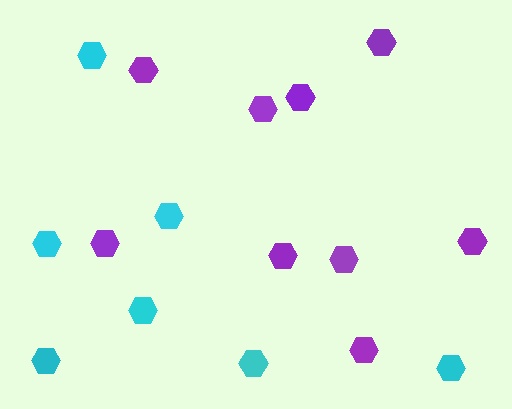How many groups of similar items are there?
There are 2 groups: one group of cyan hexagons (7) and one group of purple hexagons (9).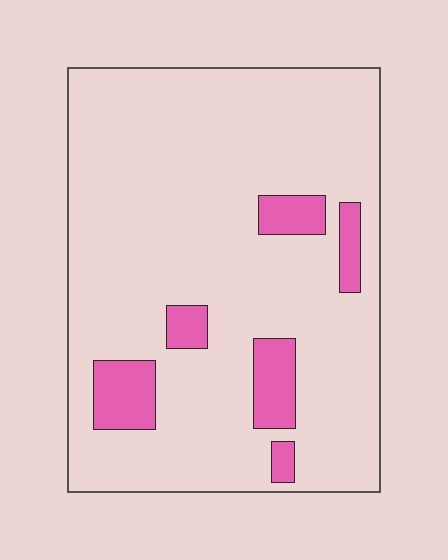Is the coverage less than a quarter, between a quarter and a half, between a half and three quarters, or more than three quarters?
Less than a quarter.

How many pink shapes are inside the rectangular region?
6.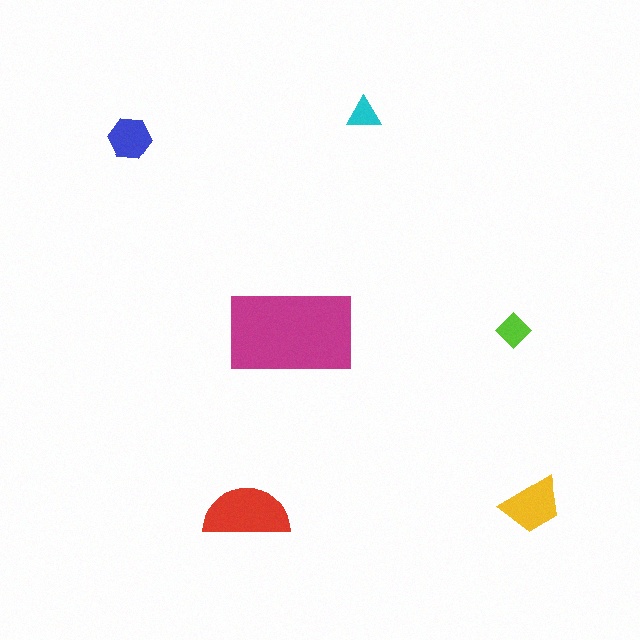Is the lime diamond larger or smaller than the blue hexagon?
Smaller.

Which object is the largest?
The magenta rectangle.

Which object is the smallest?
The cyan triangle.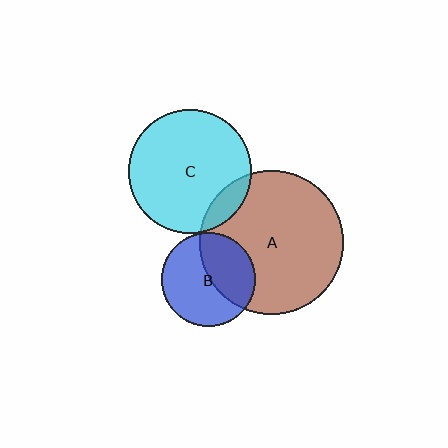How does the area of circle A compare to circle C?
Approximately 1.4 times.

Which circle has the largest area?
Circle A (brown).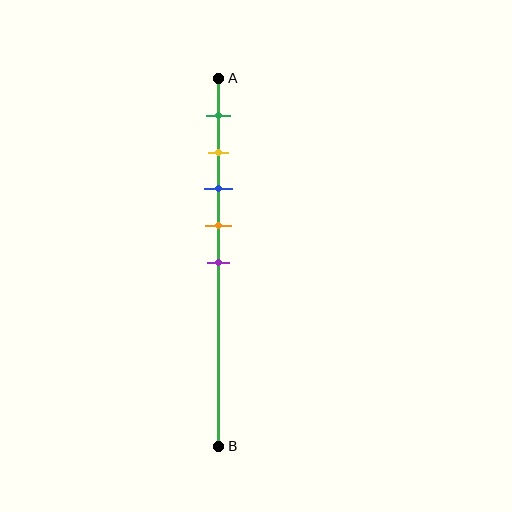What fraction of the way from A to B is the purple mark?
The purple mark is approximately 50% (0.5) of the way from A to B.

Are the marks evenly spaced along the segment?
Yes, the marks are approximately evenly spaced.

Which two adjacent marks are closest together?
The yellow and blue marks are the closest adjacent pair.